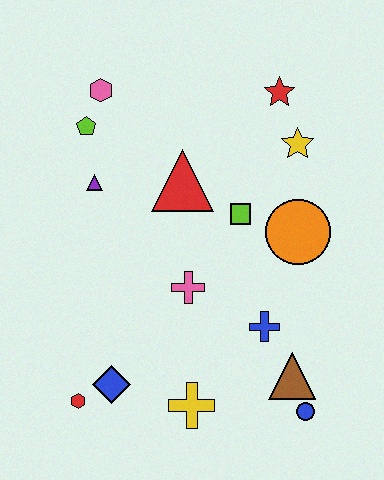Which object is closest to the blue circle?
The brown triangle is closest to the blue circle.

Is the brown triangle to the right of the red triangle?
Yes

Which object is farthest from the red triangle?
The blue circle is farthest from the red triangle.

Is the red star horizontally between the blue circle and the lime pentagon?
Yes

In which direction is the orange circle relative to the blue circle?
The orange circle is above the blue circle.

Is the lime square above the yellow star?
No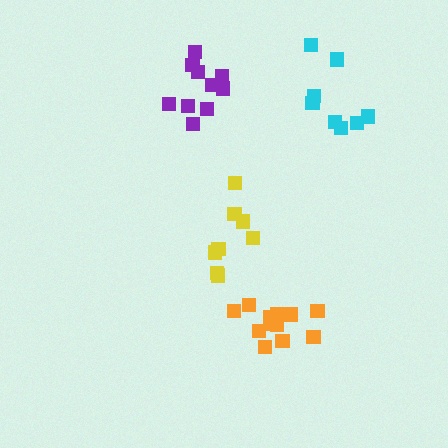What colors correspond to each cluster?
The clusters are colored: orange, purple, yellow, cyan.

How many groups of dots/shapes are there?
There are 4 groups.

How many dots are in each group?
Group 1: 12 dots, Group 2: 10 dots, Group 3: 8 dots, Group 4: 8 dots (38 total).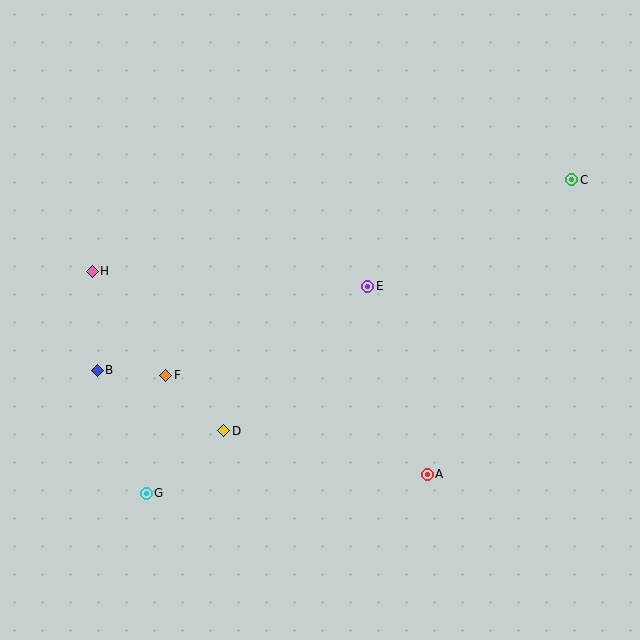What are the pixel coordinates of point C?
Point C is at (572, 180).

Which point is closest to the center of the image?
Point E at (368, 286) is closest to the center.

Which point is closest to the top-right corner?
Point C is closest to the top-right corner.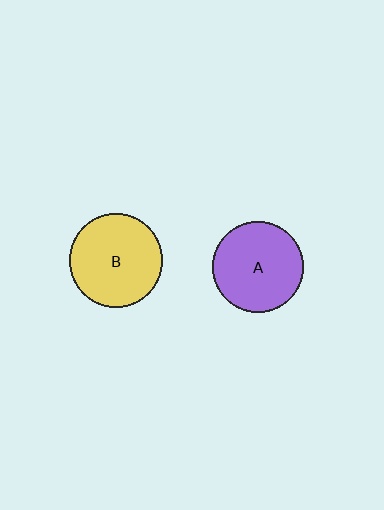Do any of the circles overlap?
No, none of the circles overlap.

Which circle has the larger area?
Circle B (yellow).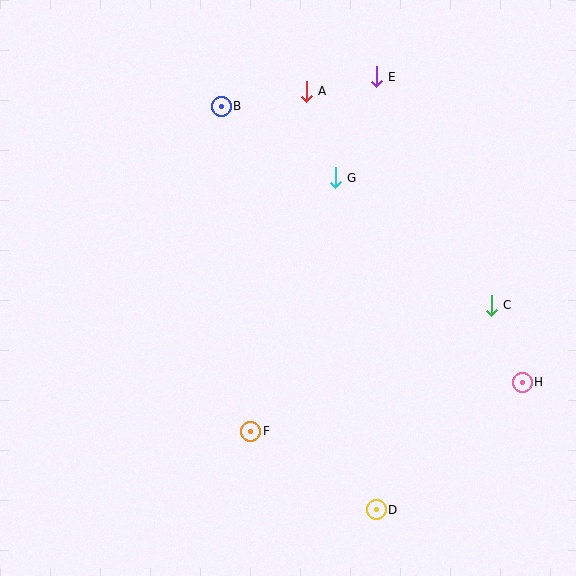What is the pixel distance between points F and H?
The distance between F and H is 276 pixels.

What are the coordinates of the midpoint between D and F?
The midpoint between D and F is at (314, 470).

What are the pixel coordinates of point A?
Point A is at (306, 91).